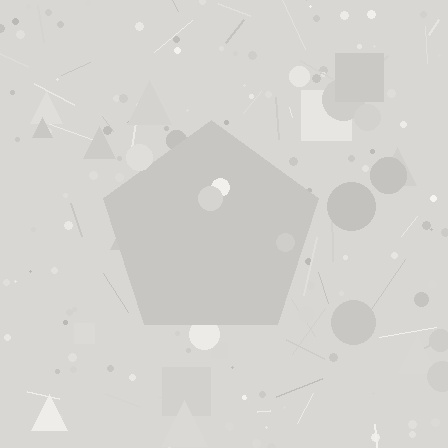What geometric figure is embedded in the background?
A pentagon is embedded in the background.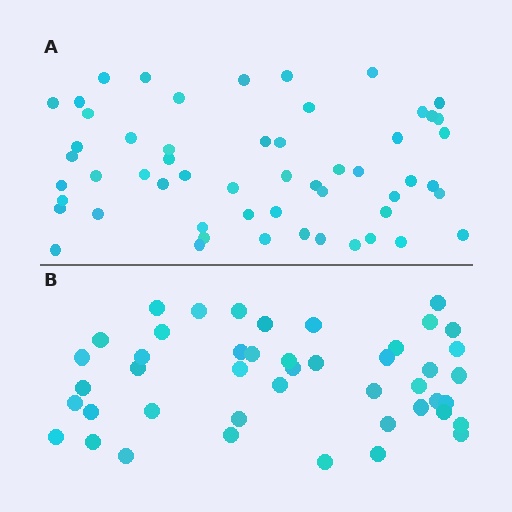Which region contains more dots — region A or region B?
Region A (the top region) has more dots.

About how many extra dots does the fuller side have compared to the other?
Region A has roughly 10 or so more dots than region B.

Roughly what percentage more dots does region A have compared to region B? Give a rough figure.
About 20% more.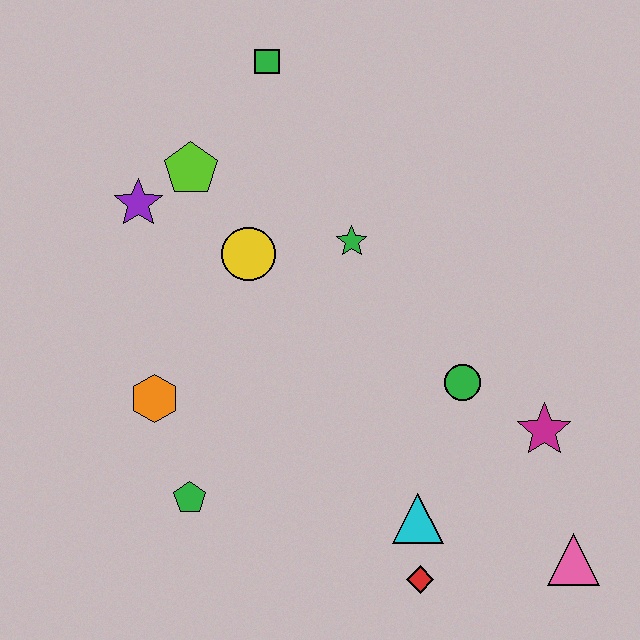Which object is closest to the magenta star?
The green circle is closest to the magenta star.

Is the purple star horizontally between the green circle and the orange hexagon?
No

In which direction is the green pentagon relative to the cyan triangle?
The green pentagon is to the left of the cyan triangle.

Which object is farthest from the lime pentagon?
The pink triangle is farthest from the lime pentagon.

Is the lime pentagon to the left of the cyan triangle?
Yes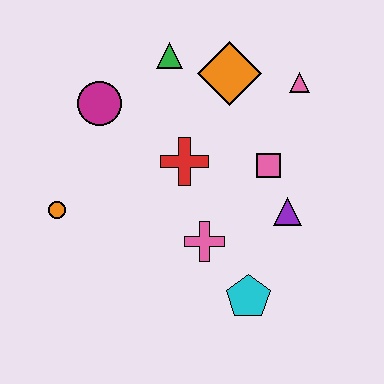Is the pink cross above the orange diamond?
No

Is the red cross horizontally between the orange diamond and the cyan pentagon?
No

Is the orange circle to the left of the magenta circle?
Yes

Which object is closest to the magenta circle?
The green triangle is closest to the magenta circle.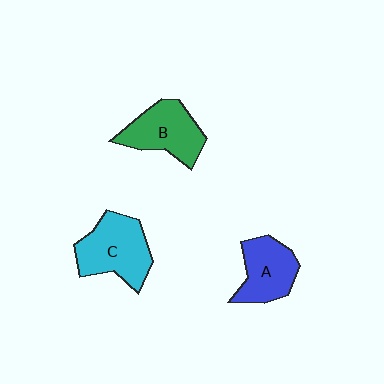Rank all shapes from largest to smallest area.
From largest to smallest: C (cyan), B (green), A (blue).